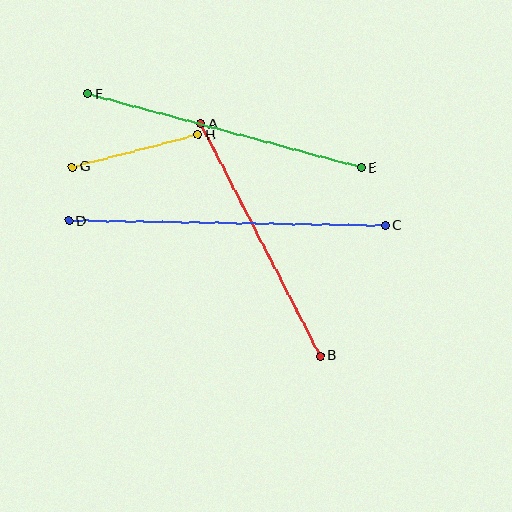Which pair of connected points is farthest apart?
Points C and D are farthest apart.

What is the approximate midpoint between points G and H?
The midpoint is at approximately (135, 151) pixels.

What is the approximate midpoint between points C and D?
The midpoint is at approximately (227, 223) pixels.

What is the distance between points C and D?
The distance is approximately 316 pixels.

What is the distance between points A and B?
The distance is approximately 261 pixels.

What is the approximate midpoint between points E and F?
The midpoint is at approximately (224, 131) pixels.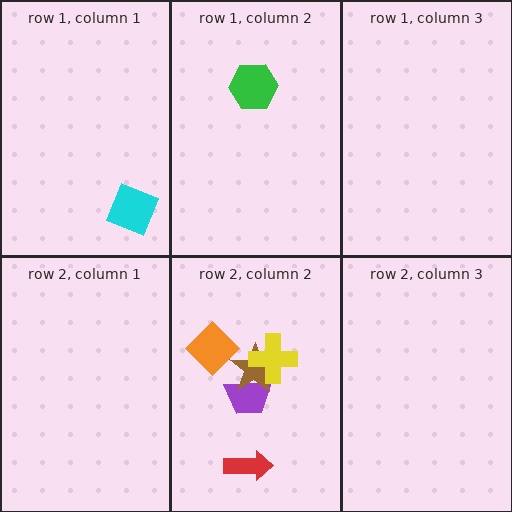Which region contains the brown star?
The row 2, column 2 region.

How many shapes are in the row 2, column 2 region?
5.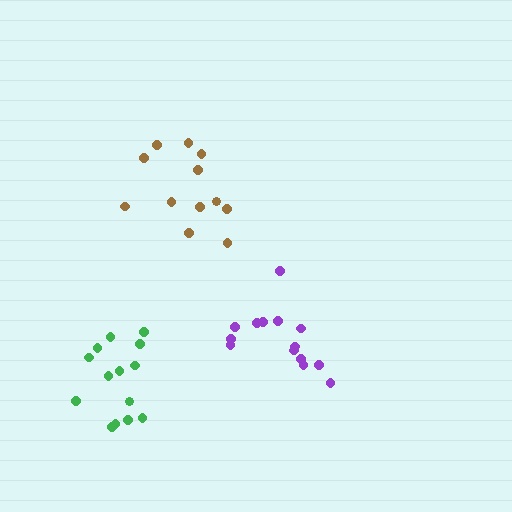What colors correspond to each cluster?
The clusters are colored: brown, green, purple.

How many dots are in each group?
Group 1: 12 dots, Group 2: 14 dots, Group 3: 14 dots (40 total).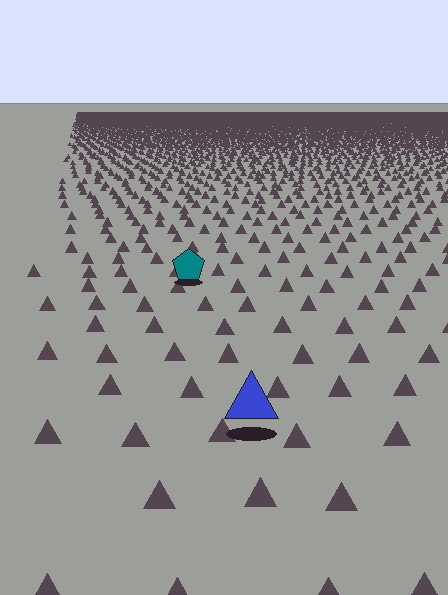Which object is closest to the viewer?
The blue triangle is closest. The texture marks near it are larger and more spread out.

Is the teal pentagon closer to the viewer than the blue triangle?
No. The blue triangle is closer — you can tell from the texture gradient: the ground texture is coarser near it.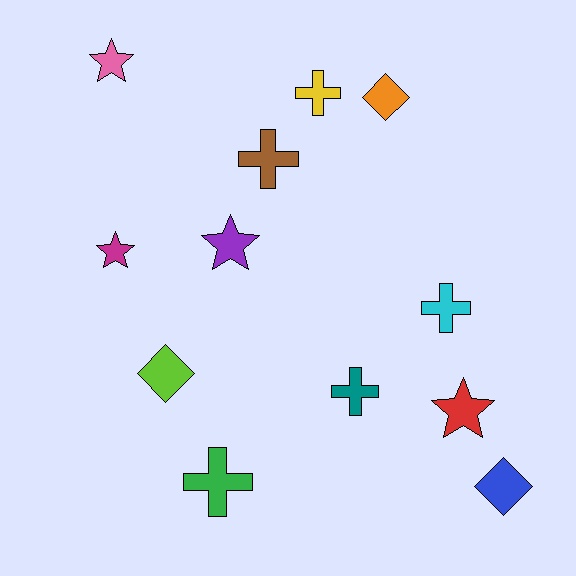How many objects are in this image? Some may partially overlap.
There are 12 objects.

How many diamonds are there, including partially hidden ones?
There are 3 diamonds.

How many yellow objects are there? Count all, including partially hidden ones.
There is 1 yellow object.